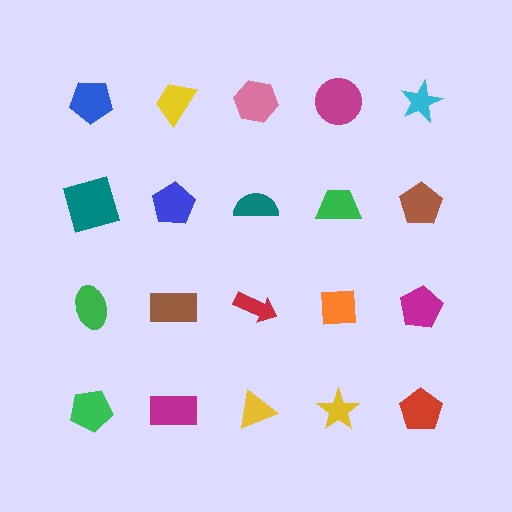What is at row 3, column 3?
A red arrow.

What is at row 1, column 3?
A pink hexagon.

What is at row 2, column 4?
A green trapezoid.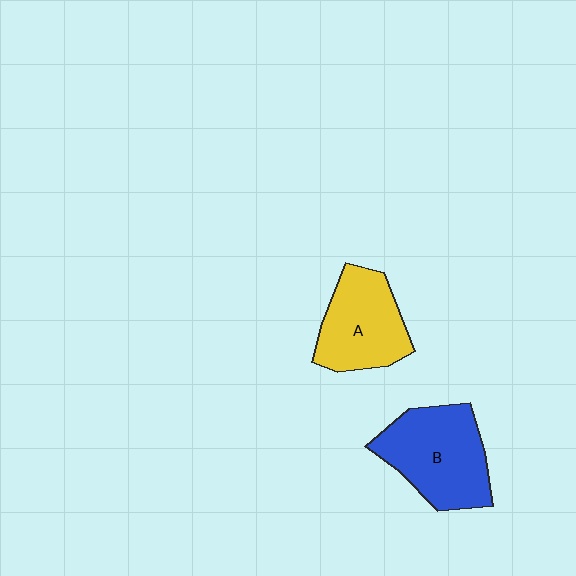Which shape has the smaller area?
Shape A (yellow).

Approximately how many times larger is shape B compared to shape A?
Approximately 1.2 times.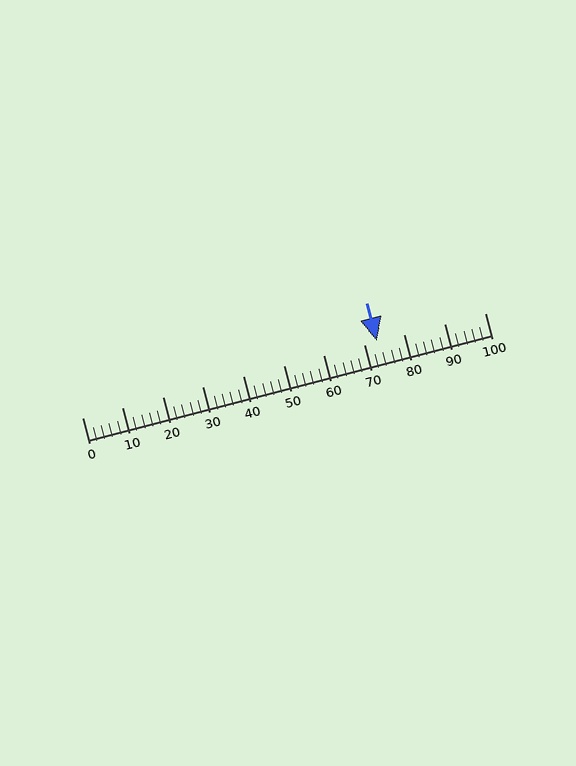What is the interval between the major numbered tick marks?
The major tick marks are spaced 10 units apart.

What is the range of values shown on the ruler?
The ruler shows values from 0 to 100.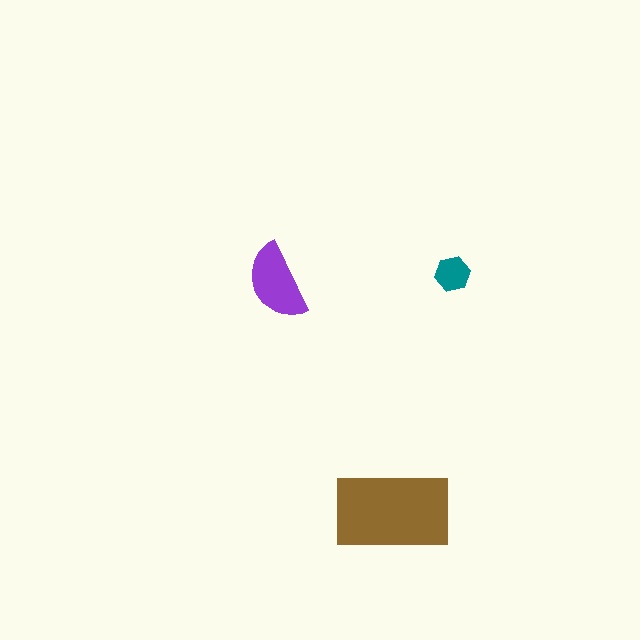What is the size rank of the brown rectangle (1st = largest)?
1st.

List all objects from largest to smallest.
The brown rectangle, the purple semicircle, the teal hexagon.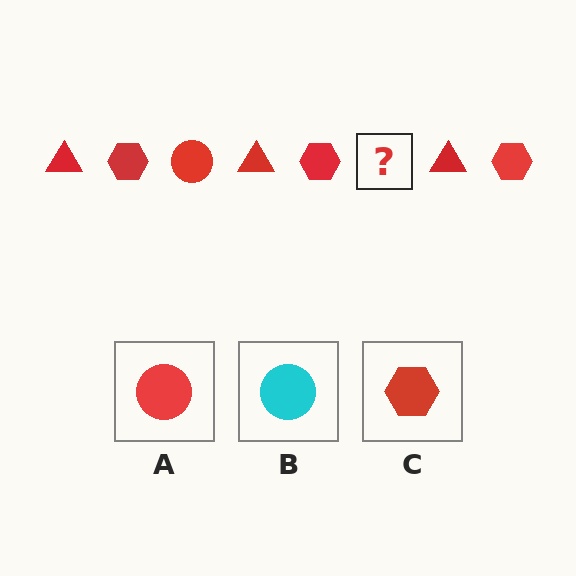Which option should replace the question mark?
Option A.